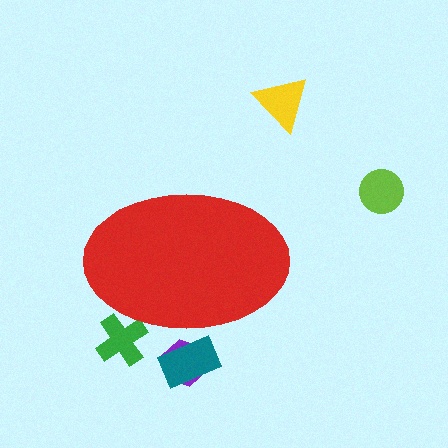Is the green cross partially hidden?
Yes, the green cross is partially hidden behind the red ellipse.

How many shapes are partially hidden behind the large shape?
3 shapes are partially hidden.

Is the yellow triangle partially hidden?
No, the yellow triangle is fully visible.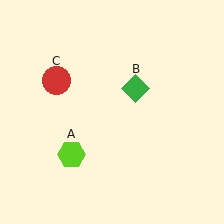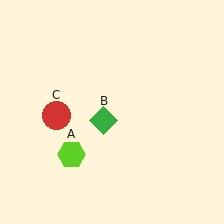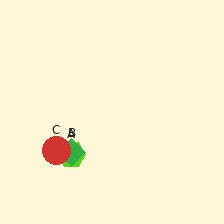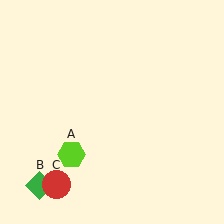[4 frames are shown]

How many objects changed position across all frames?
2 objects changed position: green diamond (object B), red circle (object C).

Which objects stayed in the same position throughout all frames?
Lime hexagon (object A) remained stationary.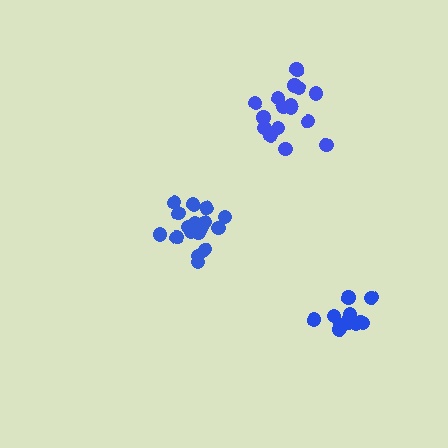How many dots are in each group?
Group 1: 16 dots, Group 2: 17 dots, Group 3: 12 dots (45 total).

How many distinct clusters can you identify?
There are 3 distinct clusters.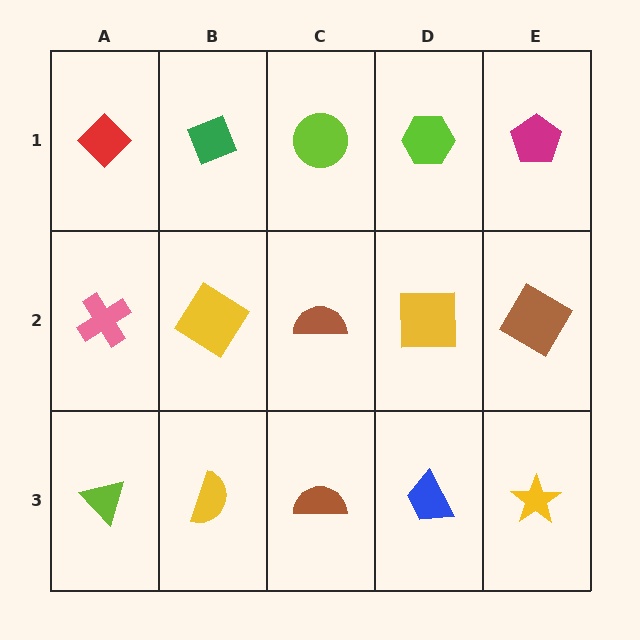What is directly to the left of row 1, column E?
A lime hexagon.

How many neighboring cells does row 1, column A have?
2.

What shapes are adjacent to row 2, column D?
A lime hexagon (row 1, column D), a blue trapezoid (row 3, column D), a brown semicircle (row 2, column C), a brown diamond (row 2, column E).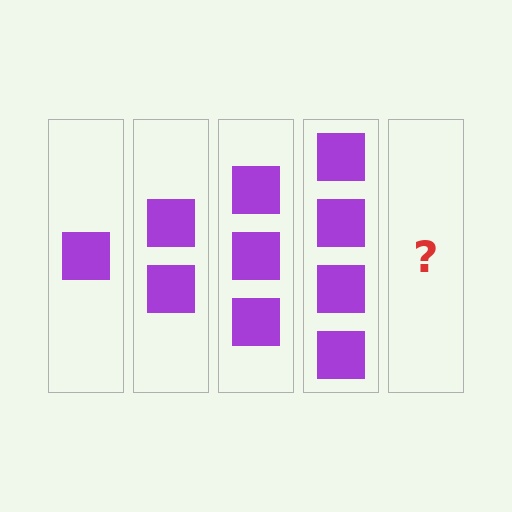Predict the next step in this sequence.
The next step is 5 squares.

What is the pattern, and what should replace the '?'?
The pattern is that each step adds one more square. The '?' should be 5 squares.